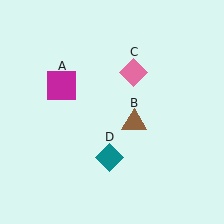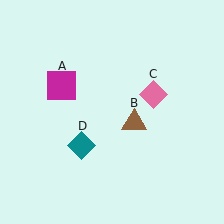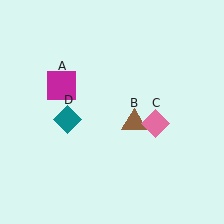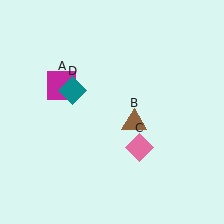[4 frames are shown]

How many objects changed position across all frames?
2 objects changed position: pink diamond (object C), teal diamond (object D).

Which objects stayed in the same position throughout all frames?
Magenta square (object A) and brown triangle (object B) remained stationary.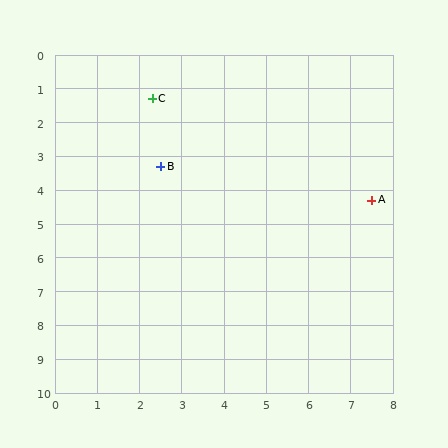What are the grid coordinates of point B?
Point B is at approximately (2.5, 3.3).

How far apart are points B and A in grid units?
Points B and A are about 5.1 grid units apart.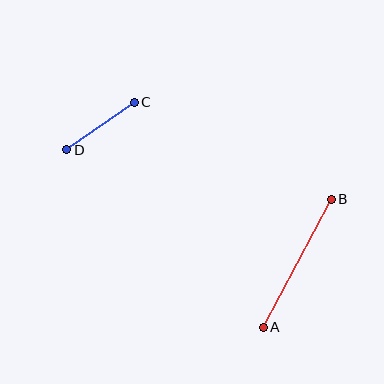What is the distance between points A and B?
The distance is approximately 145 pixels.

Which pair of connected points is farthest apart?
Points A and B are farthest apart.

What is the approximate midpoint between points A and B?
The midpoint is at approximately (297, 263) pixels.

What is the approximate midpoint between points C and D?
The midpoint is at approximately (101, 126) pixels.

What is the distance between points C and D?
The distance is approximately 83 pixels.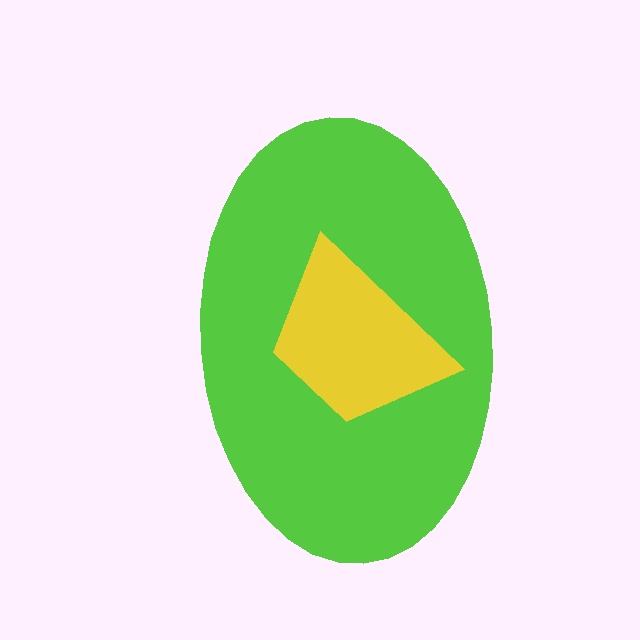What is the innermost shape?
The yellow trapezoid.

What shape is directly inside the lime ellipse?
The yellow trapezoid.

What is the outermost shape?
The lime ellipse.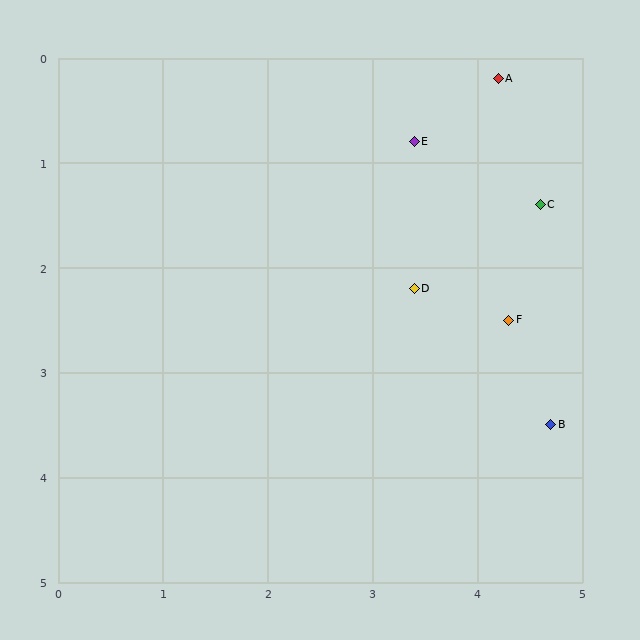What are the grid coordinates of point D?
Point D is at approximately (3.4, 2.2).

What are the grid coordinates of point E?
Point E is at approximately (3.4, 0.8).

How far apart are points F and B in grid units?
Points F and B are about 1.1 grid units apart.